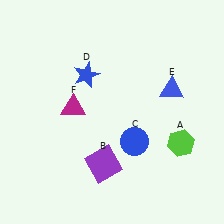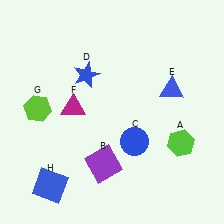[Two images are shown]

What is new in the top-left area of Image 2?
A lime hexagon (G) was added in the top-left area of Image 2.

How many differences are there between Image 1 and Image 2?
There are 2 differences between the two images.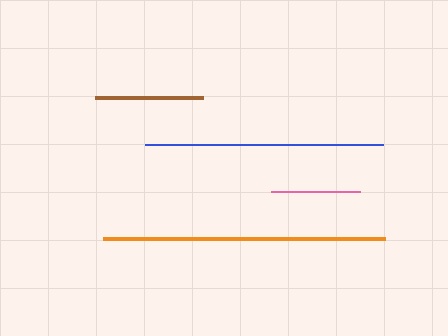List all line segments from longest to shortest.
From longest to shortest: orange, blue, brown, pink.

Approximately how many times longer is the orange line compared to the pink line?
The orange line is approximately 3.2 times the length of the pink line.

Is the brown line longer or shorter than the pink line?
The brown line is longer than the pink line.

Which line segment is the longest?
The orange line is the longest at approximately 282 pixels.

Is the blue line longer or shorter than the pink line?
The blue line is longer than the pink line.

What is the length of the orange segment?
The orange segment is approximately 282 pixels long.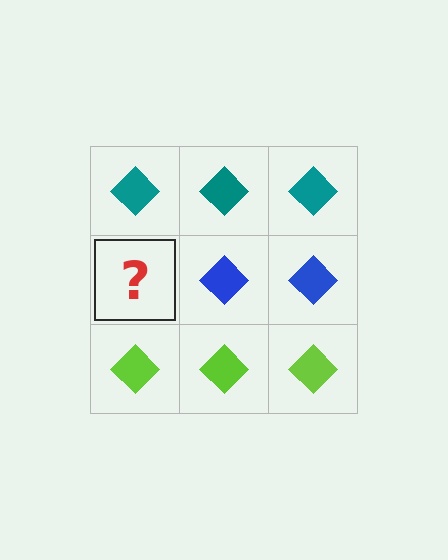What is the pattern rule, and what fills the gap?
The rule is that each row has a consistent color. The gap should be filled with a blue diamond.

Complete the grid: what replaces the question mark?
The question mark should be replaced with a blue diamond.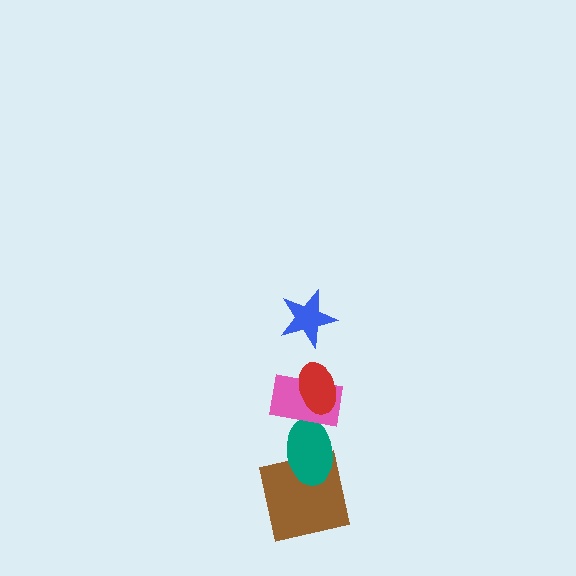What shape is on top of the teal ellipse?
The pink rectangle is on top of the teal ellipse.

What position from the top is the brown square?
The brown square is 5th from the top.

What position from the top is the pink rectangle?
The pink rectangle is 3rd from the top.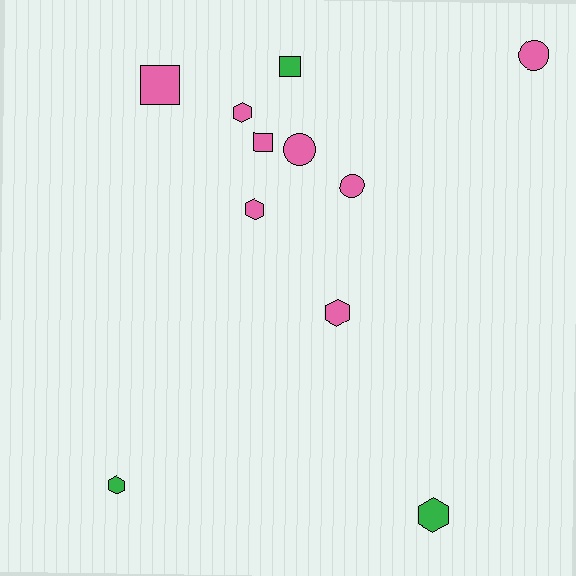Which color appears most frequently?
Pink, with 8 objects.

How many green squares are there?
There is 1 green square.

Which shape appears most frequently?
Hexagon, with 5 objects.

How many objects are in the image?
There are 11 objects.